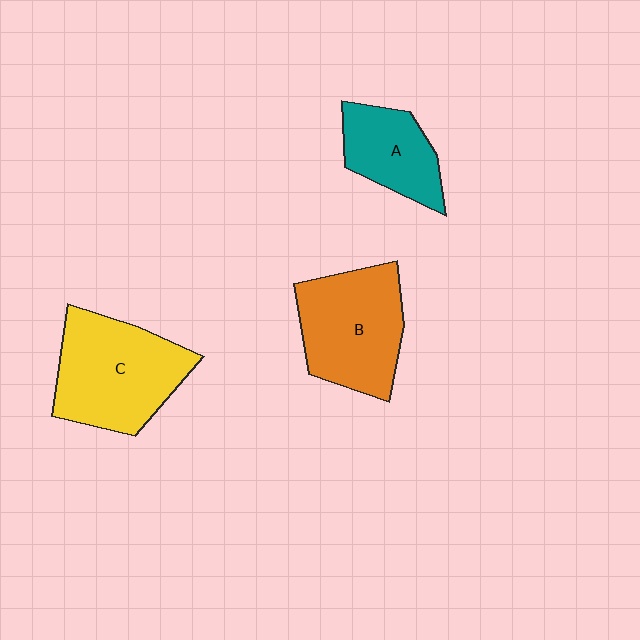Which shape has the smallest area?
Shape A (teal).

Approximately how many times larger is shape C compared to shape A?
Approximately 1.7 times.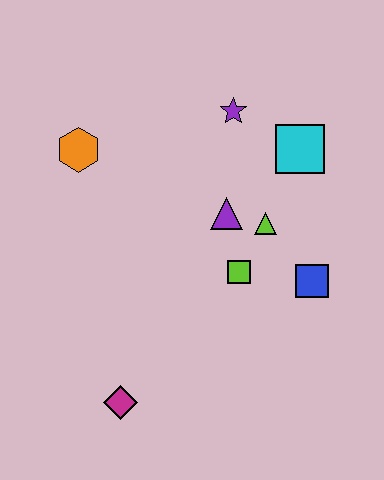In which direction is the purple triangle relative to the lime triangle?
The purple triangle is to the left of the lime triangle.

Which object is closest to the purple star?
The cyan square is closest to the purple star.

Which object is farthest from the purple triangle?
The magenta diamond is farthest from the purple triangle.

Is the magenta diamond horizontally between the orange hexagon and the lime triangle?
Yes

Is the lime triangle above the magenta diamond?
Yes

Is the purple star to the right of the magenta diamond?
Yes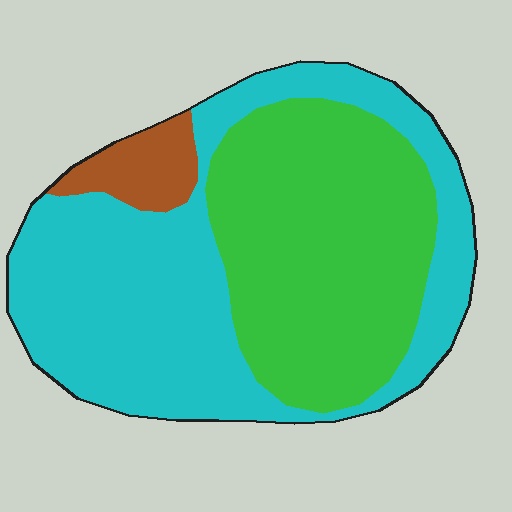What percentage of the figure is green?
Green takes up about two fifths (2/5) of the figure.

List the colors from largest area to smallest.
From largest to smallest: cyan, green, brown.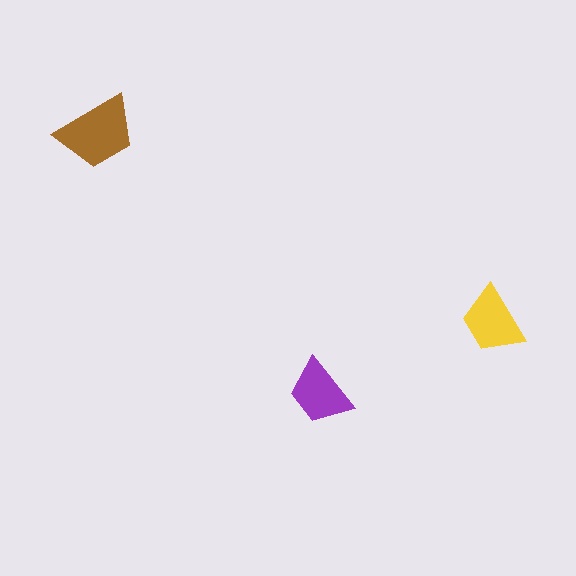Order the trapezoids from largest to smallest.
the brown one, the yellow one, the purple one.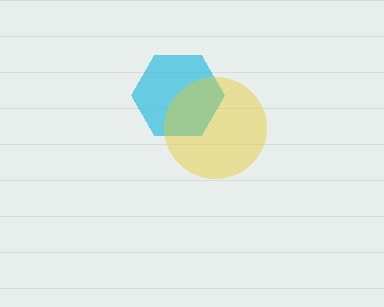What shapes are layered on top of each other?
The layered shapes are: a cyan hexagon, a yellow circle.